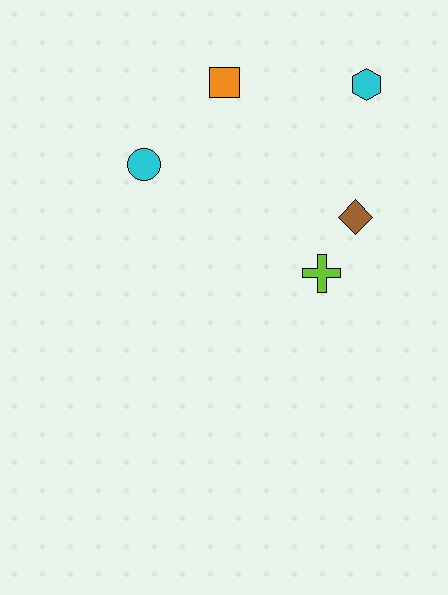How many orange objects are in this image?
There is 1 orange object.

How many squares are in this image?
There is 1 square.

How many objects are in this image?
There are 5 objects.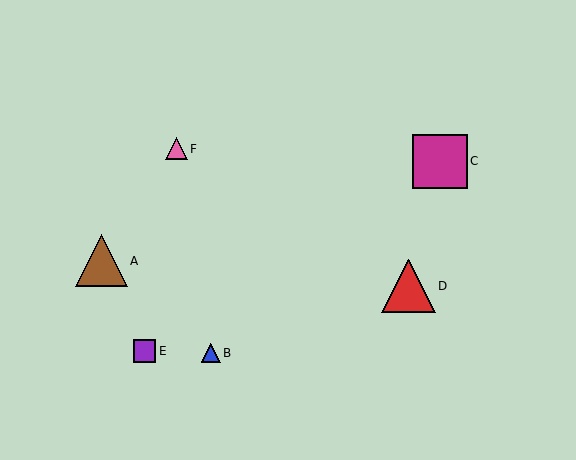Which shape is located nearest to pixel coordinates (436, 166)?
The magenta square (labeled C) at (440, 161) is nearest to that location.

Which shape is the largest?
The magenta square (labeled C) is the largest.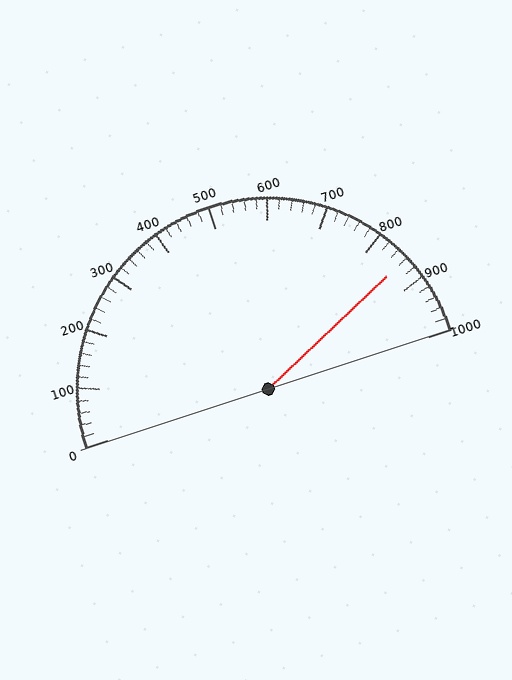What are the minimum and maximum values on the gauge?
The gauge ranges from 0 to 1000.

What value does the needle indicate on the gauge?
The needle indicates approximately 860.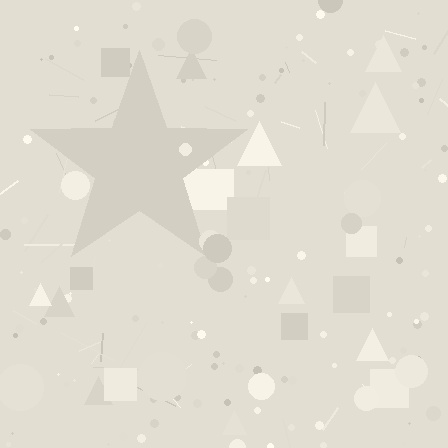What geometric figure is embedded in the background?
A star is embedded in the background.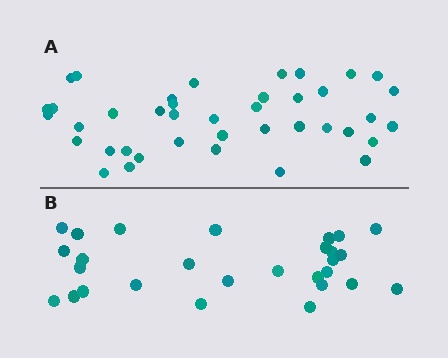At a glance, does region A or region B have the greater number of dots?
Region A (the top region) has more dots.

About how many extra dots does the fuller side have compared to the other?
Region A has roughly 12 or so more dots than region B.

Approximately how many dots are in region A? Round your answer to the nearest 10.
About 40 dots.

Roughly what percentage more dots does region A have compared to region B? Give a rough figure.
About 45% more.